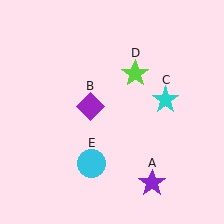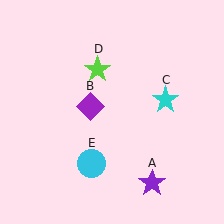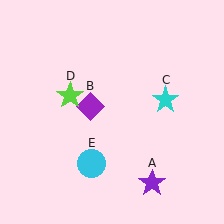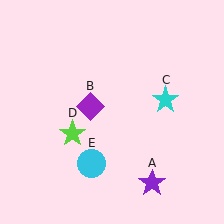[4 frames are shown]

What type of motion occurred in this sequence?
The lime star (object D) rotated counterclockwise around the center of the scene.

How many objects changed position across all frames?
1 object changed position: lime star (object D).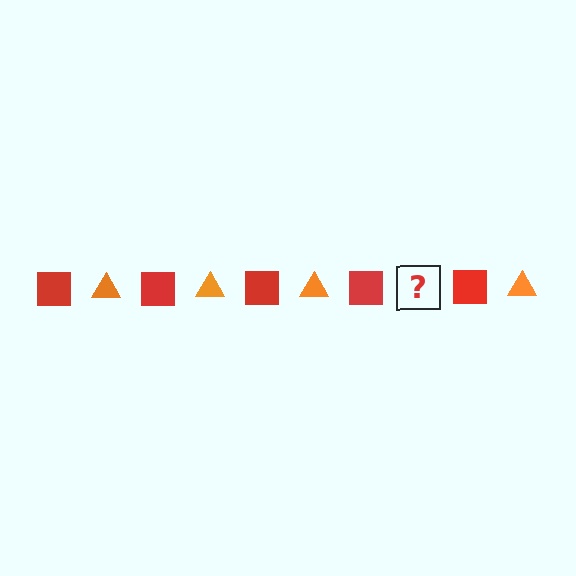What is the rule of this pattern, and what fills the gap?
The rule is that the pattern alternates between red square and orange triangle. The gap should be filled with an orange triangle.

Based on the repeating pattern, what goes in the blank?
The blank should be an orange triangle.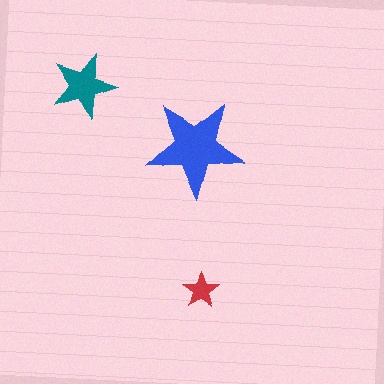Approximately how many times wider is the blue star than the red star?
About 2.5 times wider.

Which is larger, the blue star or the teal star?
The blue one.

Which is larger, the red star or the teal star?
The teal one.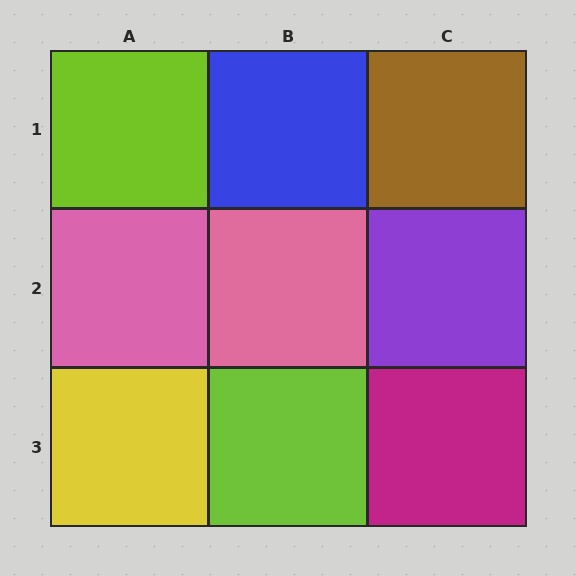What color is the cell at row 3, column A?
Yellow.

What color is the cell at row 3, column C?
Magenta.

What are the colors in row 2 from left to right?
Pink, pink, purple.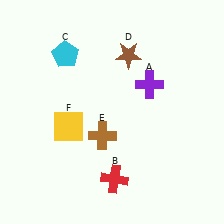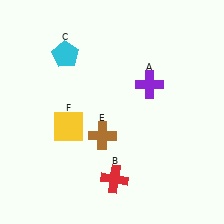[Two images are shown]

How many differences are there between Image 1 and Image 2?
There is 1 difference between the two images.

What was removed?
The brown star (D) was removed in Image 2.